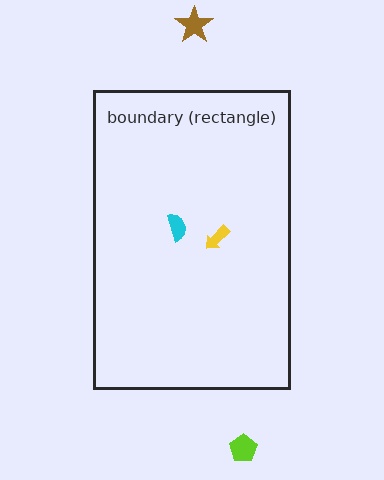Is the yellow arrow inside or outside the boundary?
Inside.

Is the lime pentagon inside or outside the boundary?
Outside.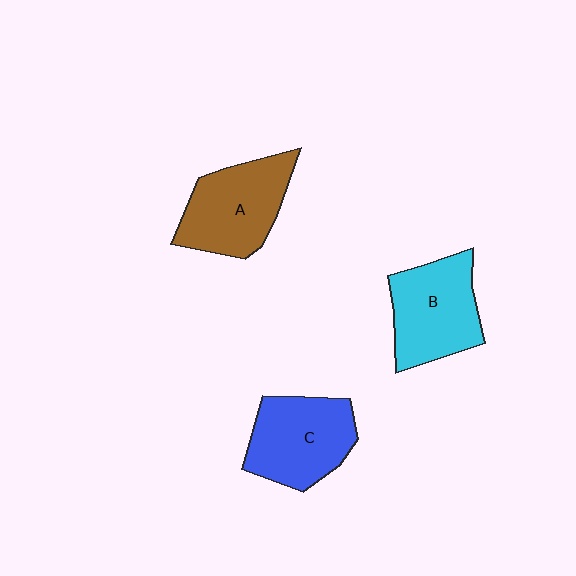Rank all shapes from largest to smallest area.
From largest to smallest: A (brown), B (cyan), C (blue).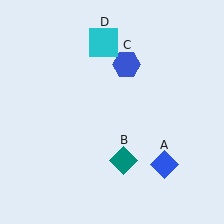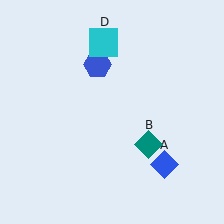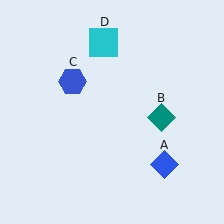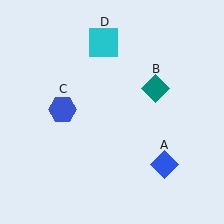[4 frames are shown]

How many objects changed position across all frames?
2 objects changed position: teal diamond (object B), blue hexagon (object C).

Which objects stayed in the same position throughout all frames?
Blue diamond (object A) and cyan square (object D) remained stationary.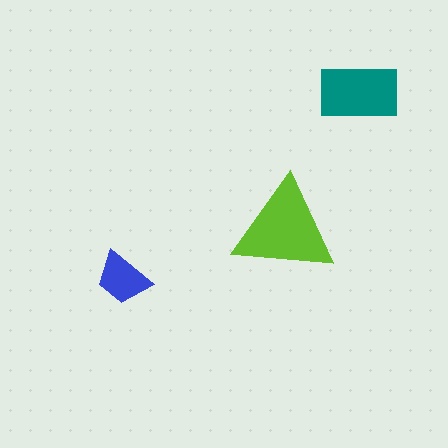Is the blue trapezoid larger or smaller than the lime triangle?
Smaller.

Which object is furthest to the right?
The teal rectangle is rightmost.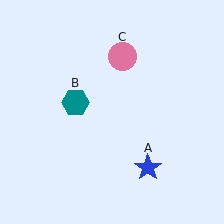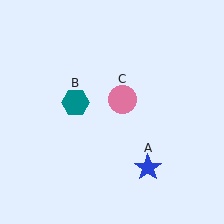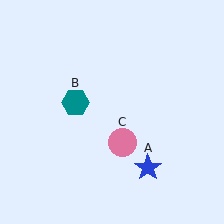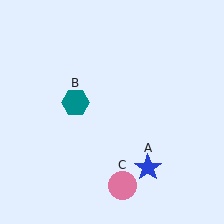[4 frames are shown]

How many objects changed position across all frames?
1 object changed position: pink circle (object C).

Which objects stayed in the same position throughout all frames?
Blue star (object A) and teal hexagon (object B) remained stationary.